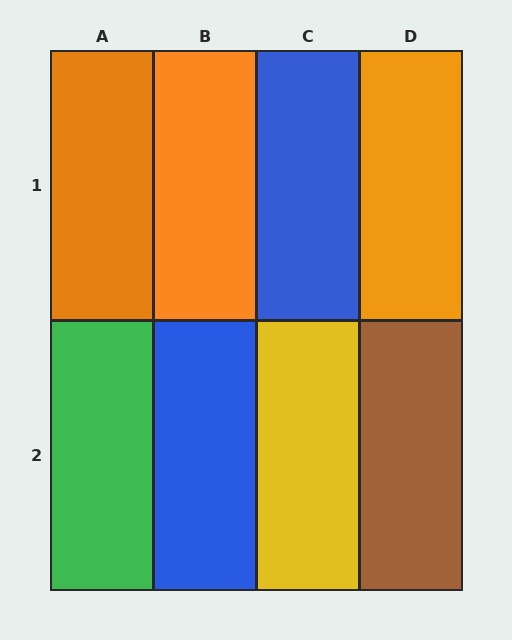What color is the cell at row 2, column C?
Yellow.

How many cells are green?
1 cell is green.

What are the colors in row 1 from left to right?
Orange, orange, blue, orange.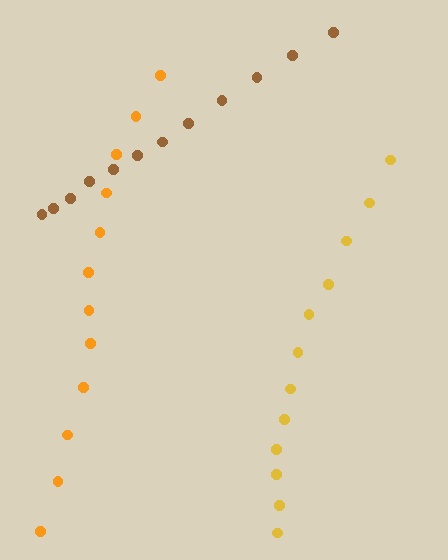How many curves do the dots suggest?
There are 3 distinct paths.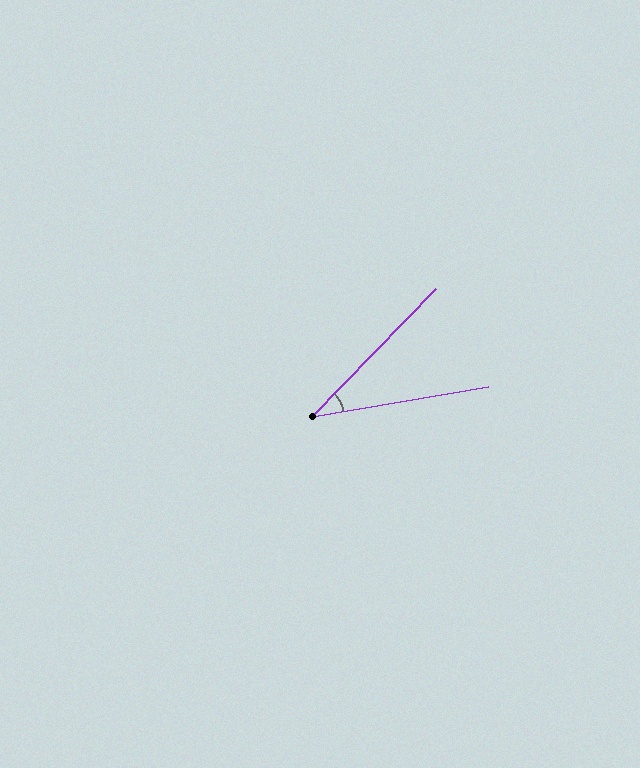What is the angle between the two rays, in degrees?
Approximately 36 degrees.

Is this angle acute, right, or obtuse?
It is acute.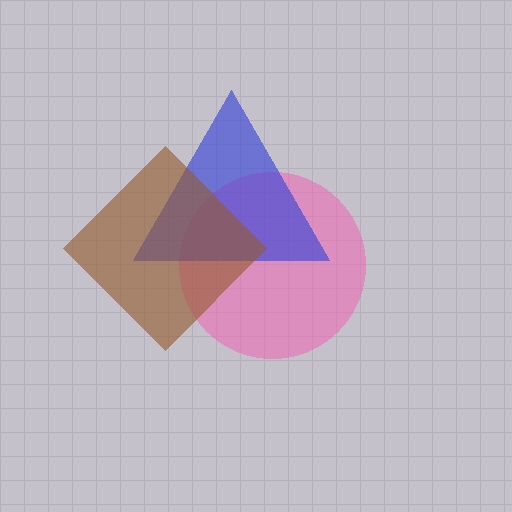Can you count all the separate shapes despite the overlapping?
Yes, there are 3 separate shapes.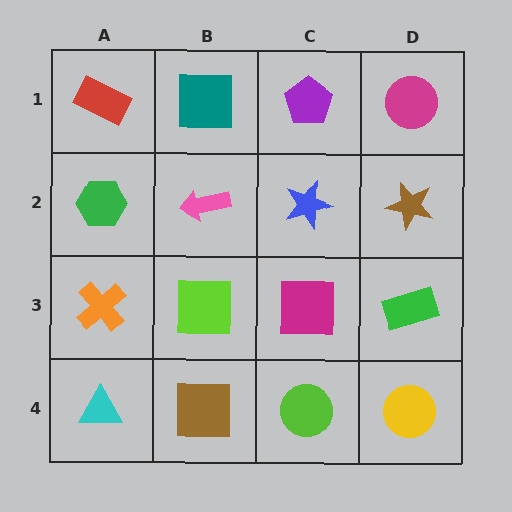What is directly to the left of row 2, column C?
A pink arrow.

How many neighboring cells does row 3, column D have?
3.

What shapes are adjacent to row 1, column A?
A green hexagon (row 2, column A), a teal square (row 1, column B).